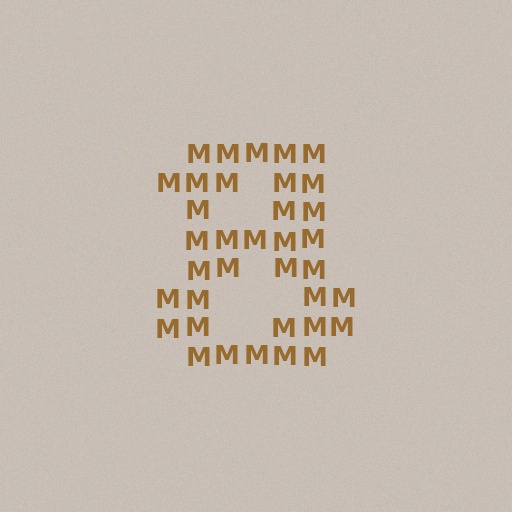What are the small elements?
The small elements are letter M's.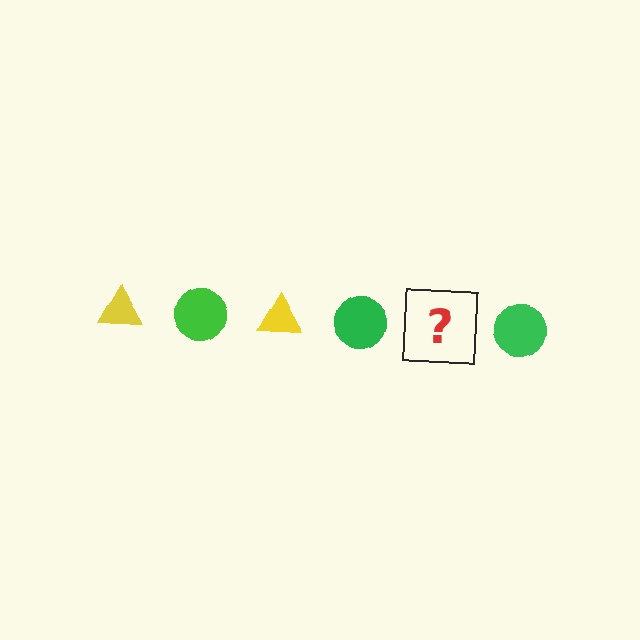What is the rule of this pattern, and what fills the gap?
The rule is that the pattern alternates between yellow triangle and green circle. The gap should be filled with a yellow triangle.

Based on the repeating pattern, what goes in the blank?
The blank should be a yellow triangle.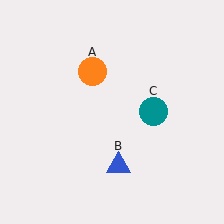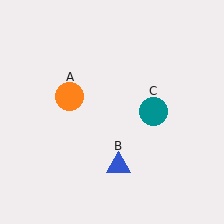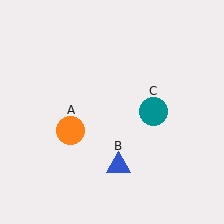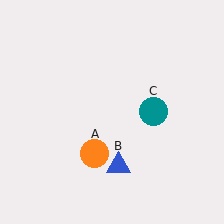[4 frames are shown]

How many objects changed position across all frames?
1 object changed position: orange circle (object A).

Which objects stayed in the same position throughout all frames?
Blue triangle (object B) and teal circle (object C) remained stationary.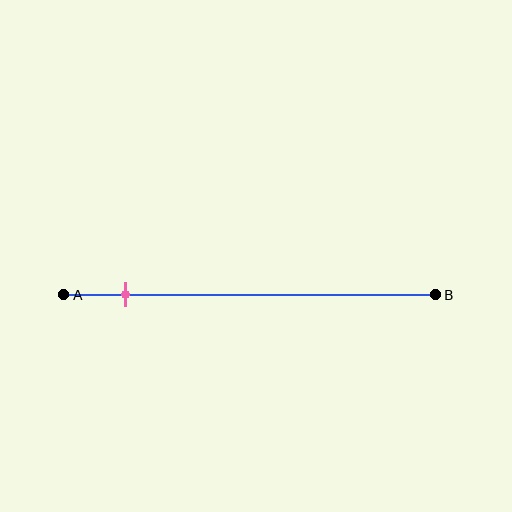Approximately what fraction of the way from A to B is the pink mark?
The pink mark is approximately 15% of the way from A to B.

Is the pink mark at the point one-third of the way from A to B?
No, the mark is at about 15% from A, not at the 33% one-third point.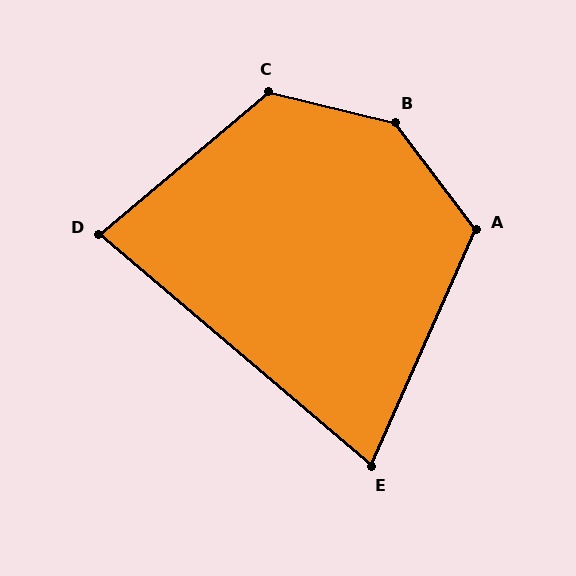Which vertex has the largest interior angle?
B, at approximately 141 degrees.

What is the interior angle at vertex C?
Approximately 126 degrees (obtuse).